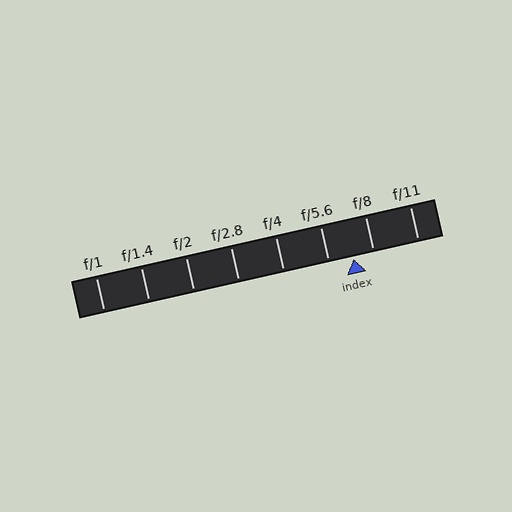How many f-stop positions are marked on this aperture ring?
There are 8 f-stop positions marked.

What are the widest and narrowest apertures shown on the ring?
The widest aperture shown is f/1 and the narrowest is f/11.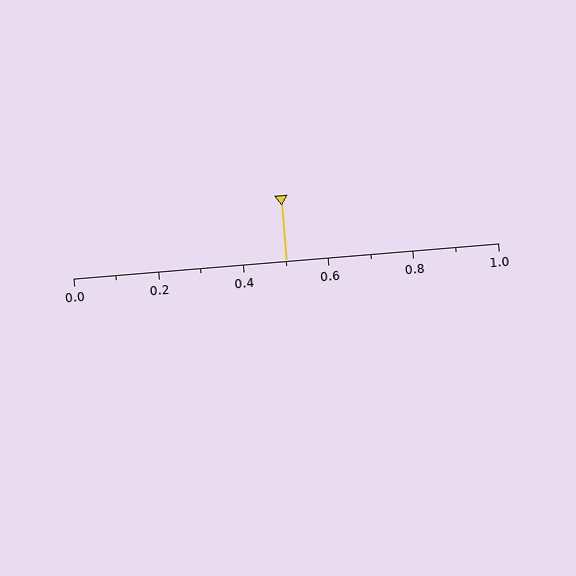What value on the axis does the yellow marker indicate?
The marker indicates approximately 0.5.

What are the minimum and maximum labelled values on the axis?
The axis runs from 0.0 to 1.0.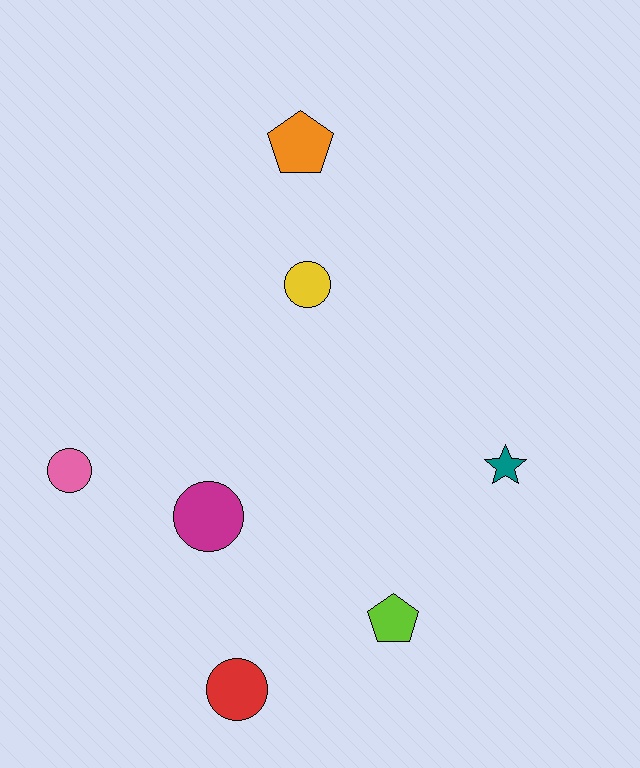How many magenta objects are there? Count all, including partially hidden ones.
There is 1 magenta object.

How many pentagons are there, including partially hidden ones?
There are 2 pentagons.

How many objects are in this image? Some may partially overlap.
There are 7 objects.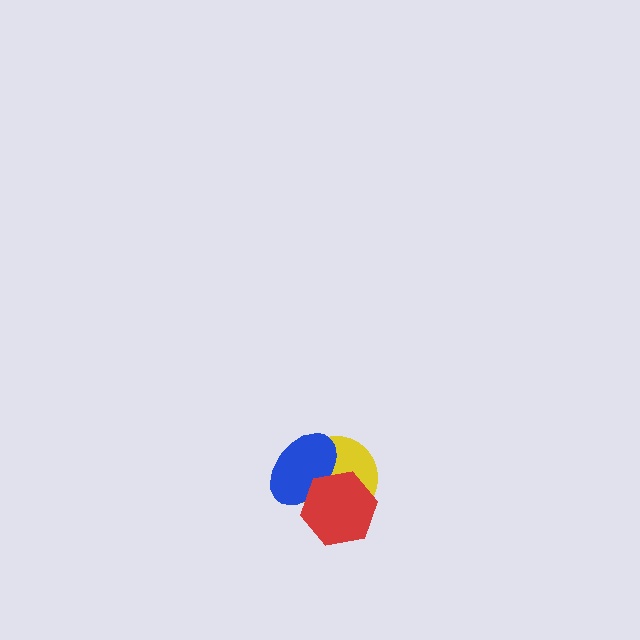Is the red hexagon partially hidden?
No, no other shape covers it.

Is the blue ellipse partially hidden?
Yes, it is partially covered by another shape.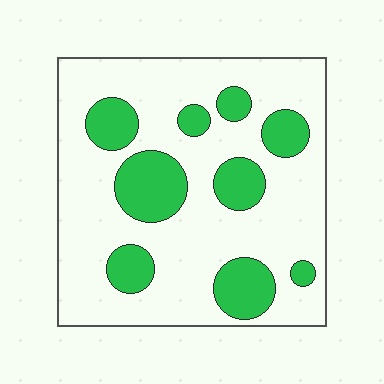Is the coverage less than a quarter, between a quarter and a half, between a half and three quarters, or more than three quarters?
Less than a quarter.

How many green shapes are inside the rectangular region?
9.